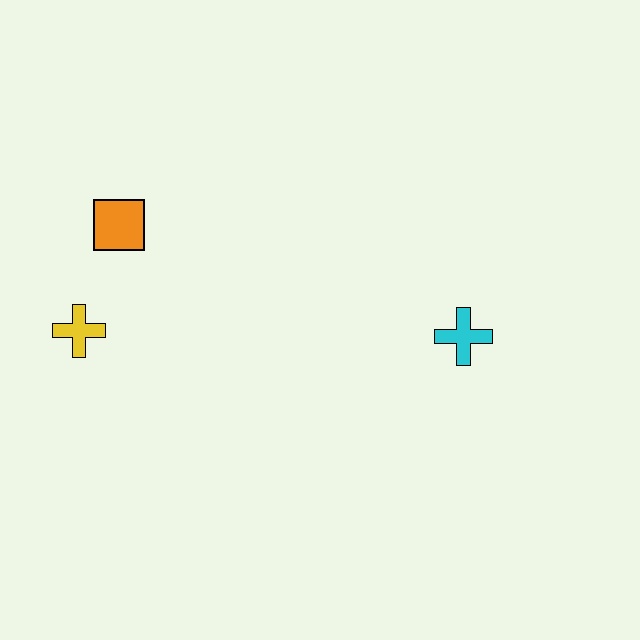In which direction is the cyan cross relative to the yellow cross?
The cyan cross is to the right of the yellow cross.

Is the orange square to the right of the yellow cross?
Yes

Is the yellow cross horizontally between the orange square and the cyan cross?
No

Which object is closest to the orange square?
The yellow cross is closest to the orange square.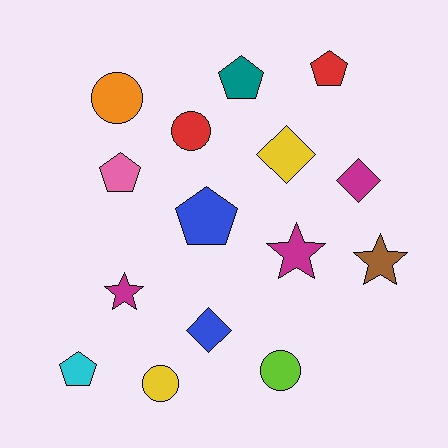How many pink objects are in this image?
There is 1 pink object.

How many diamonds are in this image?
There are 3 diamonds.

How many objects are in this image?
There are 15 objects.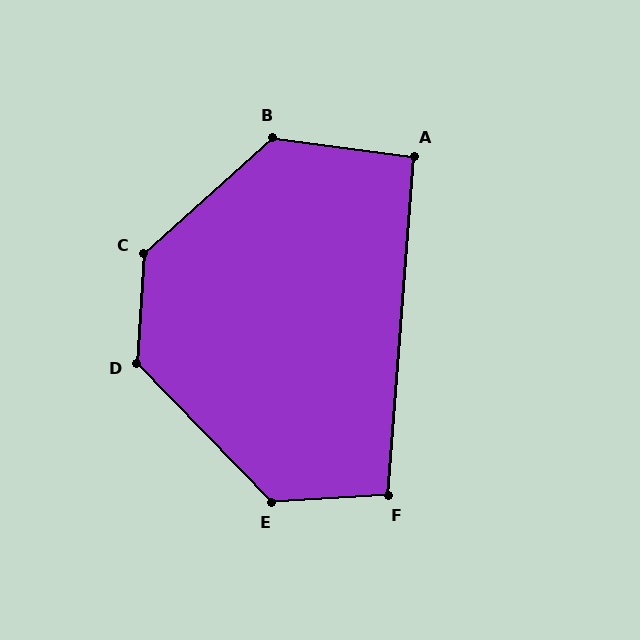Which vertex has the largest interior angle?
C, at approximately 136 degrees.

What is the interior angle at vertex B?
Approximately 130 degrees (obtuse).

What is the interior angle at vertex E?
Approximately 131 degrees (obtuse).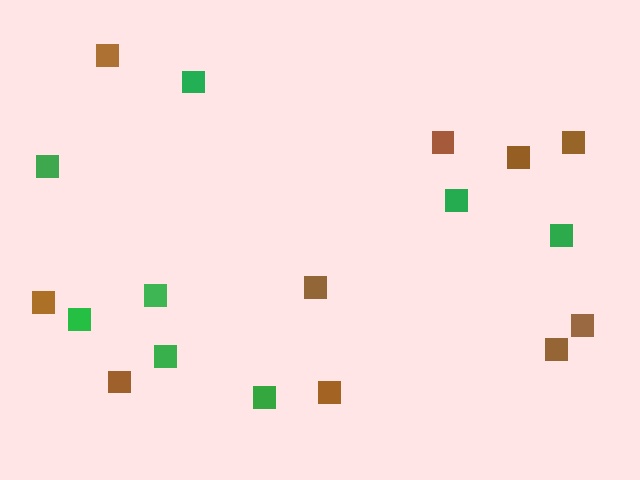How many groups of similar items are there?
There are 2 groups: one group of green squares (8) and one group of brown squares (10).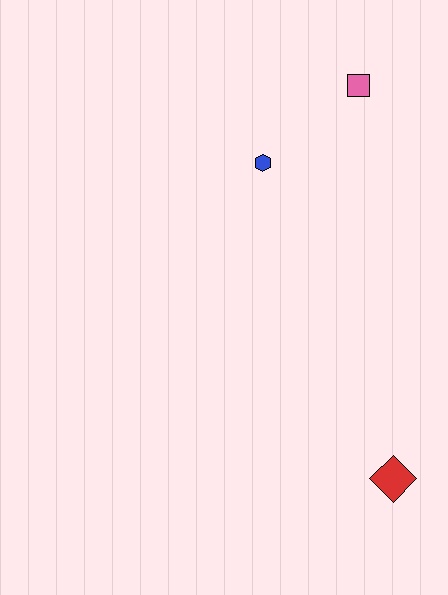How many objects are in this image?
There are 3 objects.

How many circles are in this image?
There are no circles.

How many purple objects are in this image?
There are no purple objects.